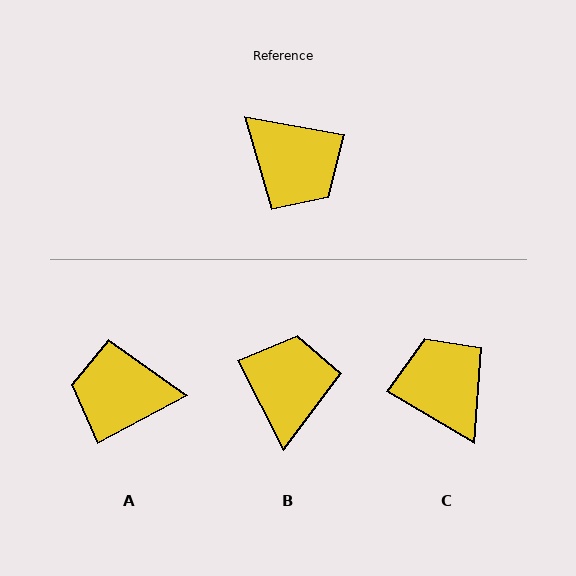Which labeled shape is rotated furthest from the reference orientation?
C, about 159 degrees away.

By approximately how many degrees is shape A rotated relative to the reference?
Approximately 142 degrees clockwise.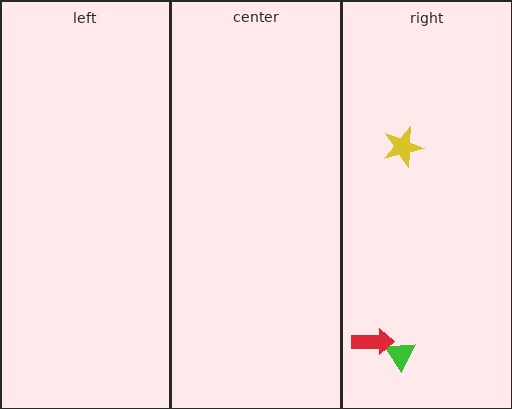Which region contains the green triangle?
The right region.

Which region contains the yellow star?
The right region.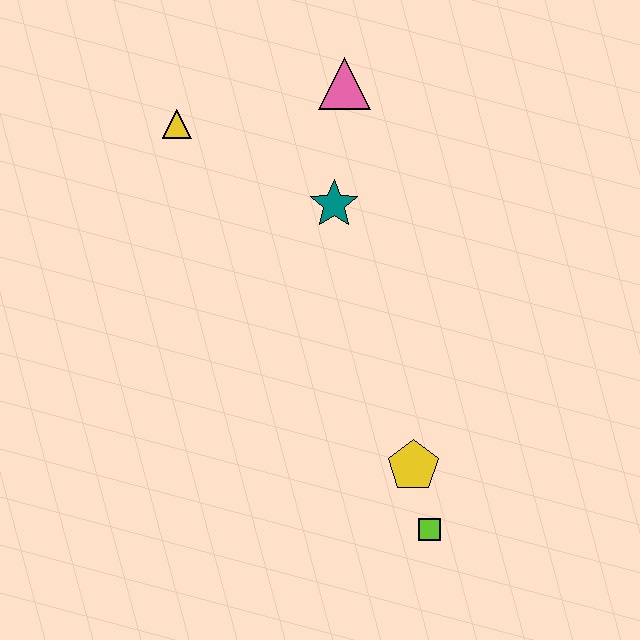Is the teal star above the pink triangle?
No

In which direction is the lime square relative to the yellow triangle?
The lime square is below the yellow triangle.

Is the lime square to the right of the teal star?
Yes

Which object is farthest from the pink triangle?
The lime square is farthest from the pink triangle.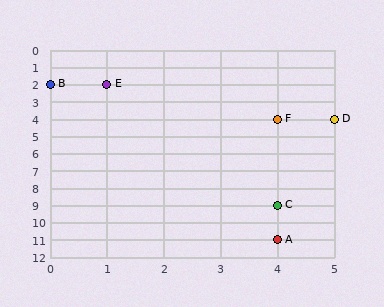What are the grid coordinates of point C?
Point C is at grid coordinates (4, 9).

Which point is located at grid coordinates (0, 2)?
Point B is at (0, 2).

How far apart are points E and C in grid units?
Points E and C are 3 columns and 7 rows apart (about 7.6 grid units diagonally).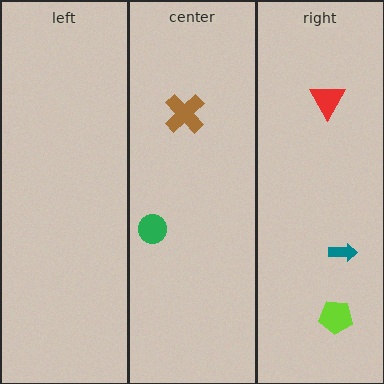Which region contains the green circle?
The center region.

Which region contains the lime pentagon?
The right region.